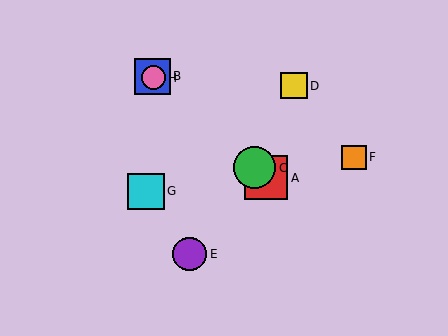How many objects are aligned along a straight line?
4 objects (A, B, C, H) are aligned along a straight line.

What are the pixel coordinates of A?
Object A is at (266, 178).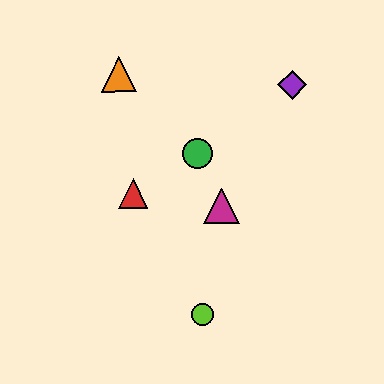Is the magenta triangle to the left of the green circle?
No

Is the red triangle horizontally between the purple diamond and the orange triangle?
Yes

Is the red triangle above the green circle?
No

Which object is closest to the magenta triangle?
The green circle is closest to the magenta triangle.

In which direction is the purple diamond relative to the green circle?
The purple diamond is to the right of the green circle.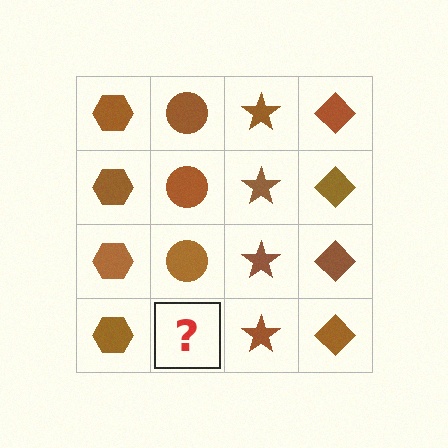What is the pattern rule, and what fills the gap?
The rule is that each column has a consistent shape. The gap should be filled with a brown circle.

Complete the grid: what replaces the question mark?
The question mark should be replaced with a brown circle.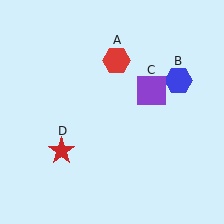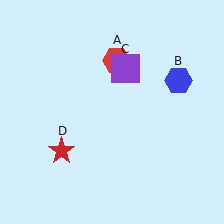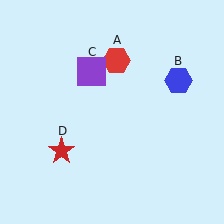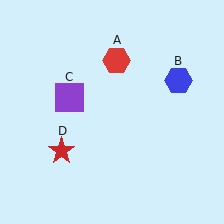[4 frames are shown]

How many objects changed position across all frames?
1 object changed position: purple square (object C).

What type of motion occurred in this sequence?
The purple square (object C) rotated counterclockwise around the center of the scene.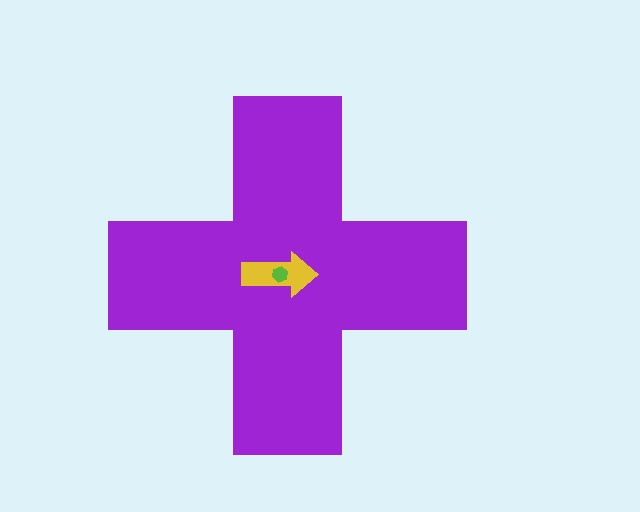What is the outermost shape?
The purple cross.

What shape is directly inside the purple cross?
The yellow arrow.